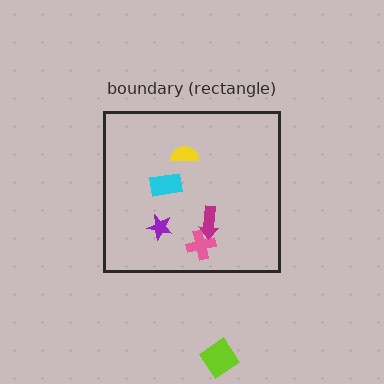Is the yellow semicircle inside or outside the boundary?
Inside.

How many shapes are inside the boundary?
5 inside, 1 outside.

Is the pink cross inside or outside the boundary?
Inside.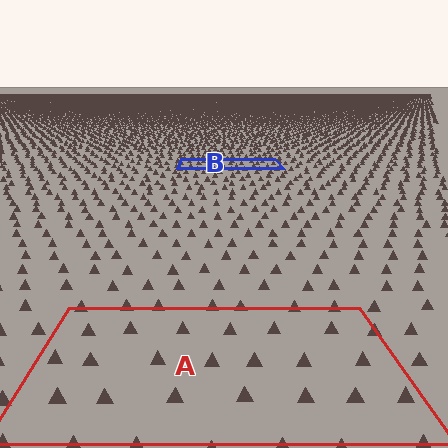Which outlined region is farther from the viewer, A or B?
Region B is farther from the viewer — the texture elements inside it appear smaller and more densely packed.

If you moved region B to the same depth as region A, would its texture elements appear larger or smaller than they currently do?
They would appear larger. At a closer depth, the same texture elements are projected at a bigger on-screen size.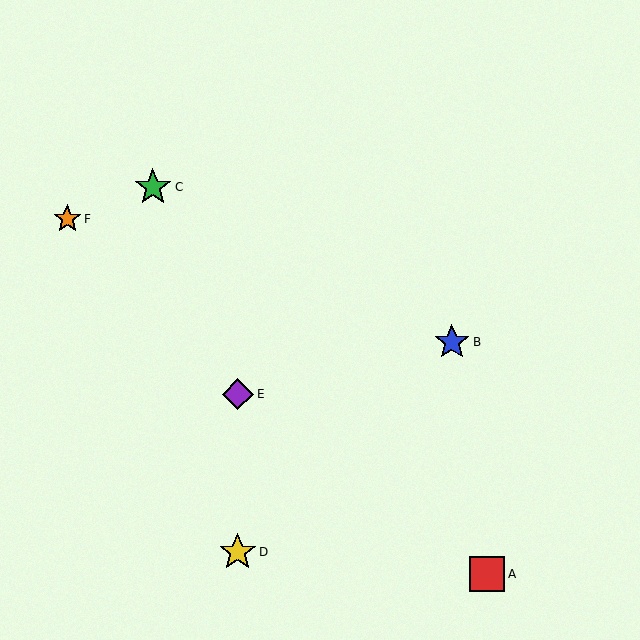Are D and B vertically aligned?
No, D is at x≈238 and B is at x≈452.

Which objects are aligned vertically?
Objects D, E are aligned vertically.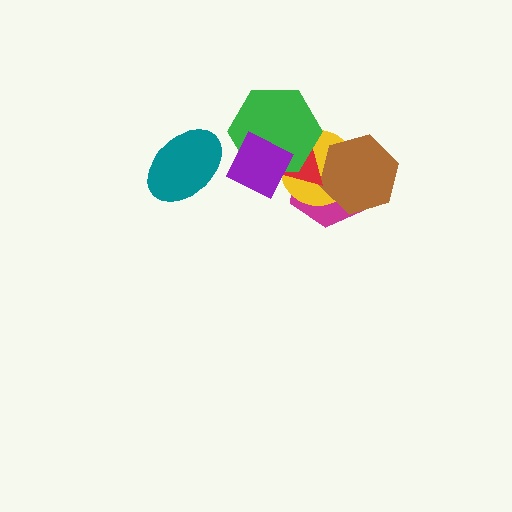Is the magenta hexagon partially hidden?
Yes, it is partially covered by another shape.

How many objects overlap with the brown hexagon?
3 objects overlap with the brown hexagon.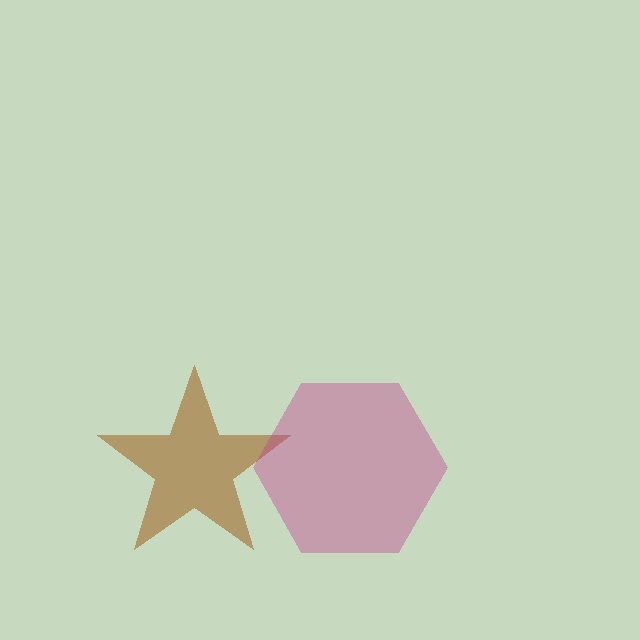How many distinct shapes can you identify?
There are 2 distinct shapes: a brown star, a magenta hexagon.